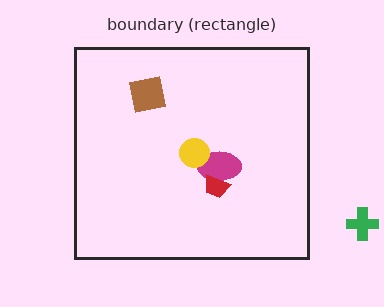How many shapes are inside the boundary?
4 inside, 1 outside.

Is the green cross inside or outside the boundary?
Outside.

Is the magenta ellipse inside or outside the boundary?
Inside.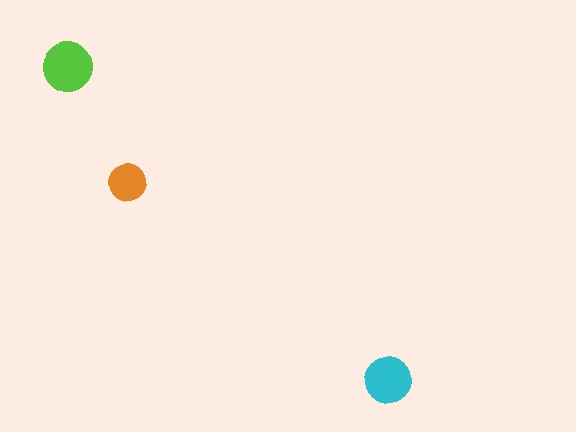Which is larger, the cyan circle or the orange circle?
The cyan one.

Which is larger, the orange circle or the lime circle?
The lime one.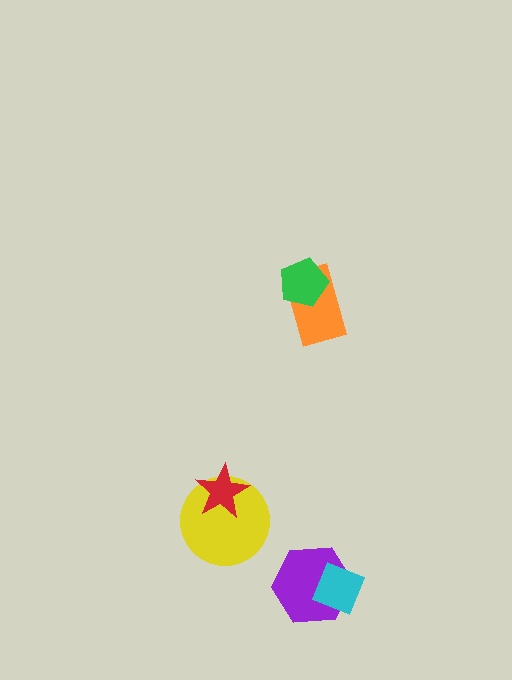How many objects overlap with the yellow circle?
1 object overlaps with the yellow circle.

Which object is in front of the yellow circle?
The red star is in front of the yellow circle.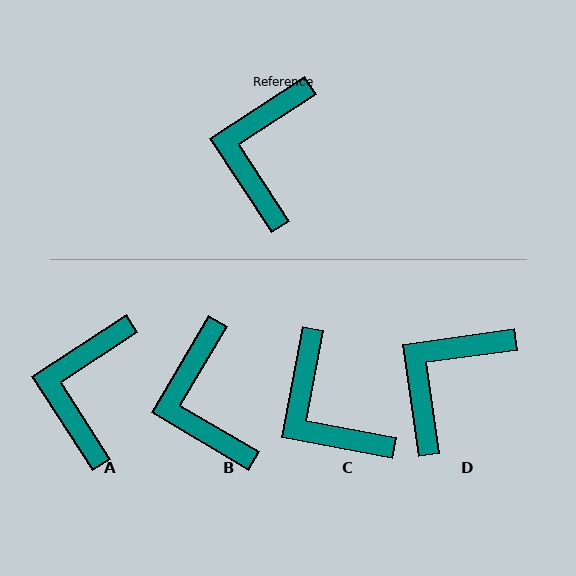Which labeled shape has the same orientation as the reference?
A.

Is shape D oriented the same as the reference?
No, it is off by about 25 degrees.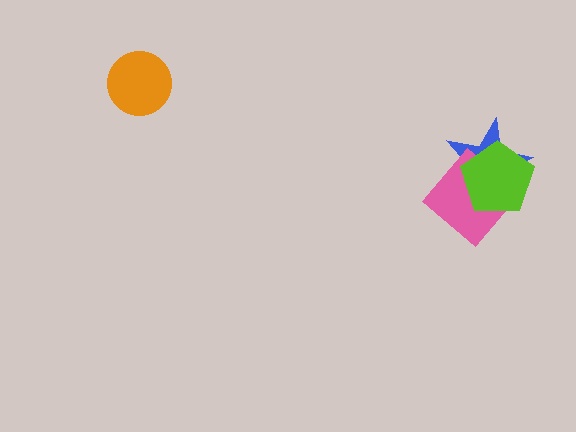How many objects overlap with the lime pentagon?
2 objects overlap with the lime pentagon.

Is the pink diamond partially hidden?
Yes, it is partially covered by another shape.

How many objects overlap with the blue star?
2 objects overlap with the blue star.